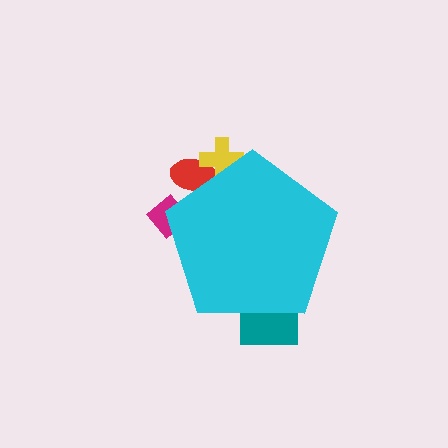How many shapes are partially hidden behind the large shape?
4 shapes are partially hidden.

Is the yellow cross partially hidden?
Yes, the yellow cross is partially hidden behind the cyan pentagon.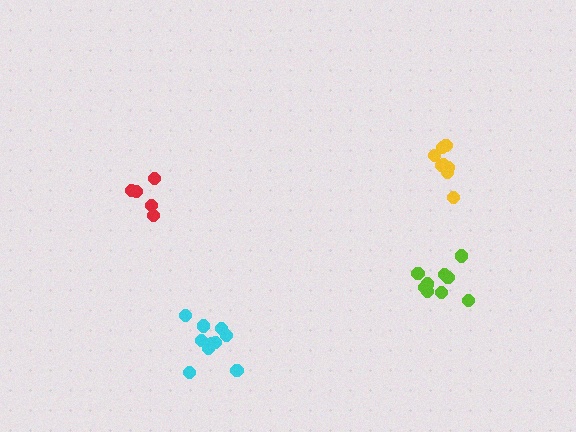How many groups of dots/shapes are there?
There are 4 groups.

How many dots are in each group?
Group 1: 9 dots, Group 2: 8 dots, Group 3: 5 dots, Group 4: 10 dots (32 total).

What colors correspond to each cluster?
The clusters are colored: lime, yellow, red, cyan.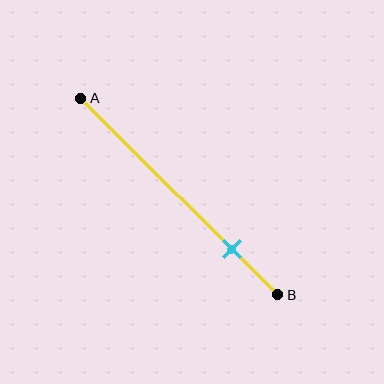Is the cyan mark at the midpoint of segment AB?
No, the mark is at about 75% from A, not at the 50% midpoint.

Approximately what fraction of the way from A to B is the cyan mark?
The cyan mark is approximately 75% of the way from A to B.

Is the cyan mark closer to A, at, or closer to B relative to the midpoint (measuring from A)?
The cyan mark is closer to point B than the midpoint of segment AB.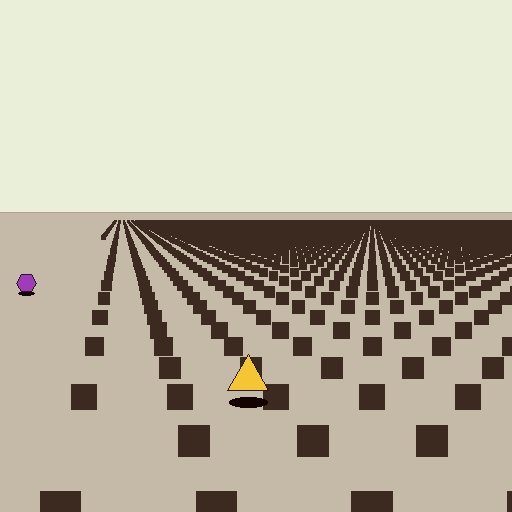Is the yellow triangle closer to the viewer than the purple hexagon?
Yes. The yellow triangle is closer — you can tell from the texture gradient: the ground texture is coarser near it.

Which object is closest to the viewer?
The yellow triangle is closest. The texture marks near it are larger and more spread out.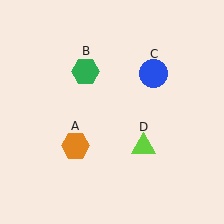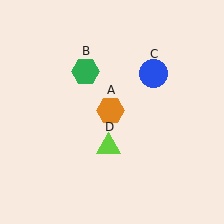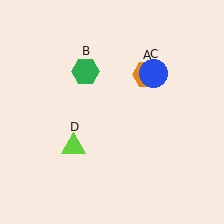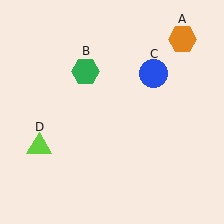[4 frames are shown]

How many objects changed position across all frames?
2 objects changed position: orange hexagon (object A), lime triangle (object D).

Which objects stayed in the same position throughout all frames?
Green hexagon (object B) and blue circle (object C) remained stationary.